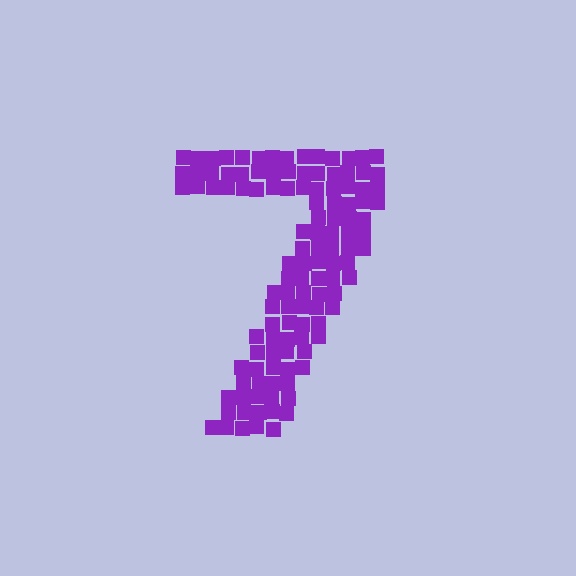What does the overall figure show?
The overall figure shows the digit 7.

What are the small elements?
The small elements are squares.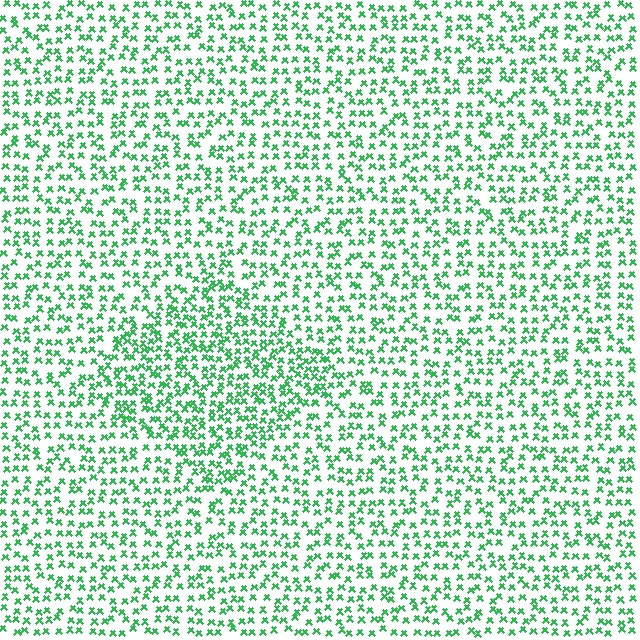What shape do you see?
I see a diamond.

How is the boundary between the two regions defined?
The boundary is defined by a change in element density (approximately 1.6x ratio). All elements are the same color, size, and shape.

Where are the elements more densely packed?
The elements are more densely packed inside the diamond boundary.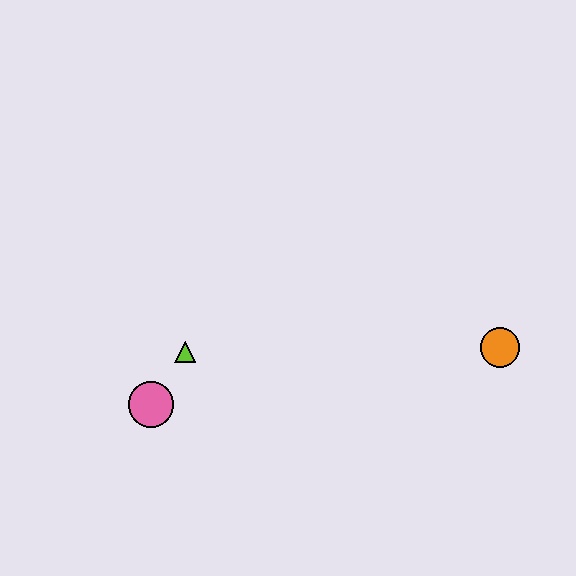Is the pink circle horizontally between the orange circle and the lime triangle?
No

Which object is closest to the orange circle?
The lime triangle is closest to the orange circle.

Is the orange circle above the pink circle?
Yes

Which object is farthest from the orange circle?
The pink circle is farthest from the orange circle.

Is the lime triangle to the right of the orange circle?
No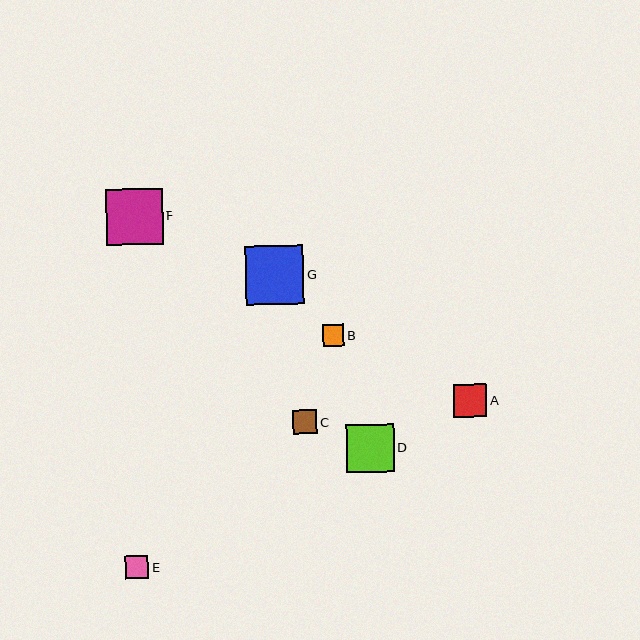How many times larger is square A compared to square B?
Square A is approximately 1.5 times the size of square B.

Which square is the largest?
Square G is the largest with a size of approximately 59 pixels.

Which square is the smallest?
Square B is the smallest with a size of approximately 21 pixels.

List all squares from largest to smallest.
From largest to smallest: G, F, D, A, C, E, B.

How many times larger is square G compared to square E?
Square G is approximately 2.5 times the size of square E.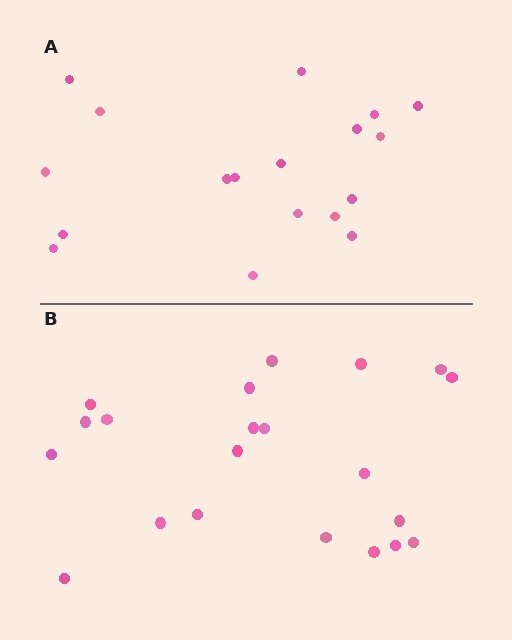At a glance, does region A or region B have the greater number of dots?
Region B (the bottom region) has more dots.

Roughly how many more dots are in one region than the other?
Region B has just a few more — roughly 2 or 3 more dots than region A.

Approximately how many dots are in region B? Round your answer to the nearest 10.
About 20 dots. (The exact count is 21, which rounds to 20.)